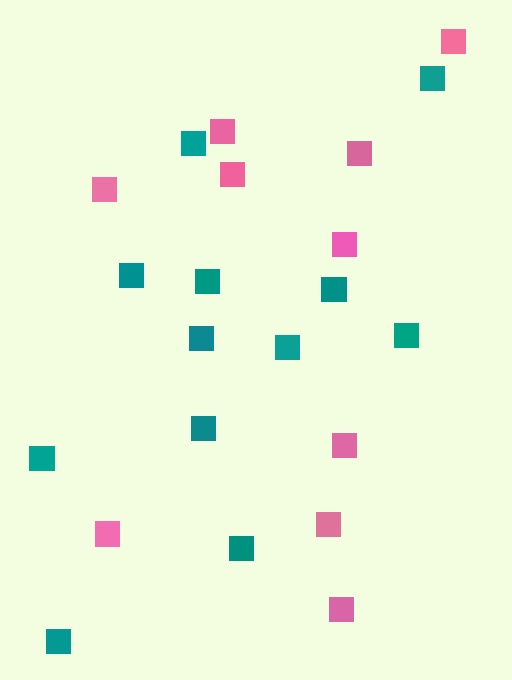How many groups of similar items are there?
There are 2 groups: one group of pink squares (10) and one group of teal squares (12).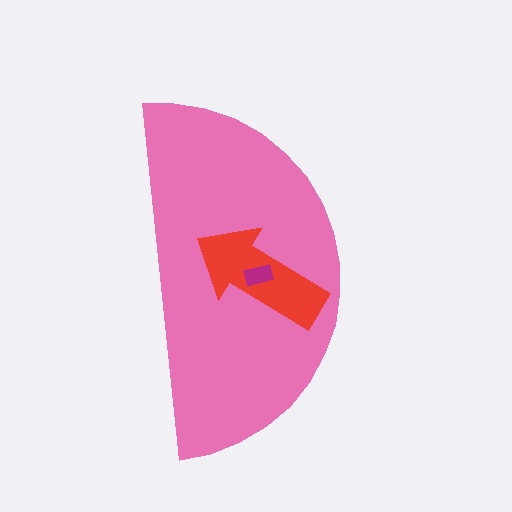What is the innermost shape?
The magenta rectangle.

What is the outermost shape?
The pink semicircle.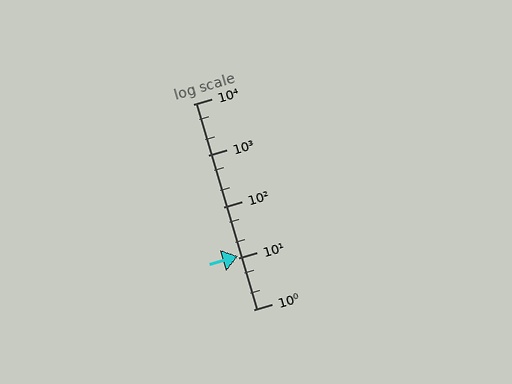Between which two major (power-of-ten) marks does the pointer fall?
The pointer is between 10 and 100.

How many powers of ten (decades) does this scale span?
The scale spans 4 decades, from 1 to 10000.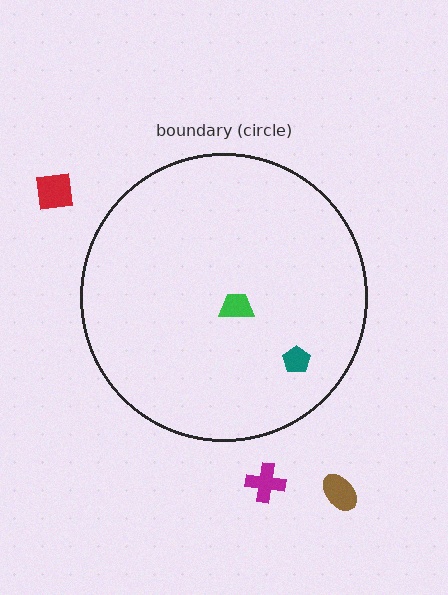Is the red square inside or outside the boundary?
Outside.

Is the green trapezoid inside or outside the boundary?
Inside.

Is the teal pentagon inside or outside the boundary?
Inside.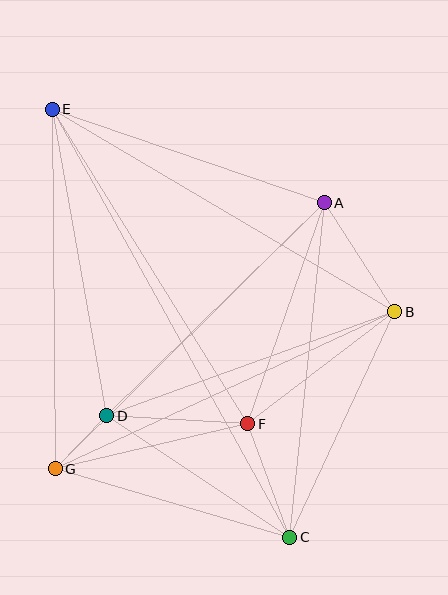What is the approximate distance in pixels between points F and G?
The distance between F and G is approximately 198 pixels.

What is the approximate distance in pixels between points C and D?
The distance between C and D is approximately 220 pixels.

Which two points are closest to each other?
Points D and G are closest to each other.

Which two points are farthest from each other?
Points C and E are farthest from each other.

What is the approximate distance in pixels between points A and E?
The distance between A and E is approximately 287 pixels.